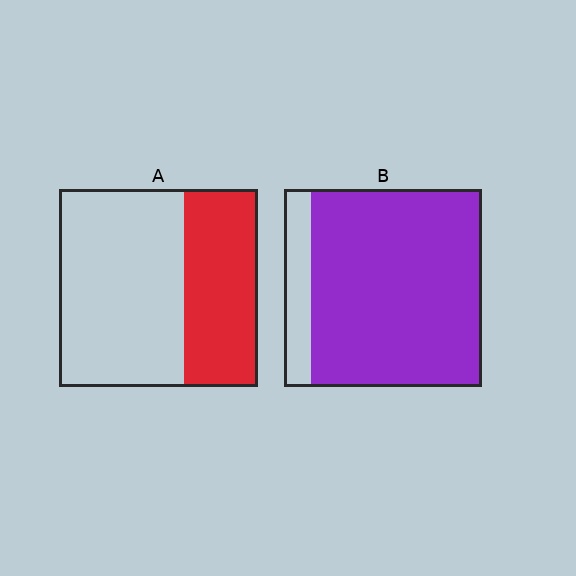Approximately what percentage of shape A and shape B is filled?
A is approximately 35% and B is approximately 85%.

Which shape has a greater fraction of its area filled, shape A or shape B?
Shape B.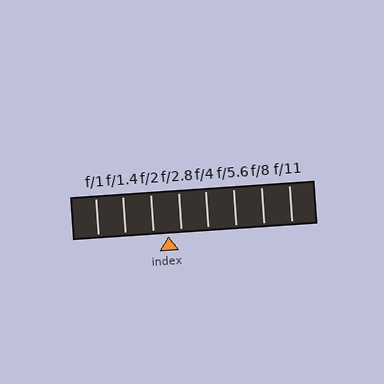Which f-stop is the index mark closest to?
The index mark is closest to f/2.8.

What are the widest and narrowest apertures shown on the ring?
The widest aperture shown is f/1 and the narrowest is f/11.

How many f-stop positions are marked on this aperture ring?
There are 8 f-stop positions marked.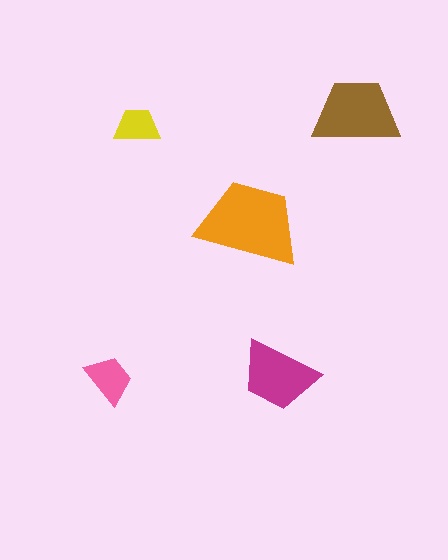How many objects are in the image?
There are 5 objects in the image.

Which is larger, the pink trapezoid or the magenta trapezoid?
The magenta one.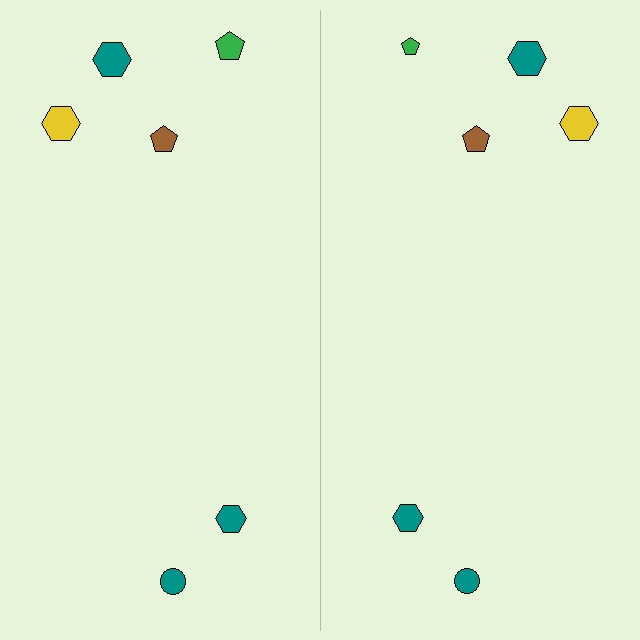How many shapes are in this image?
There are 12 shapes in this image.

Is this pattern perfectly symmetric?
No, the pattern is not perfectly symmetric. The green pentagon on the right side has a different size than its mirror counterpart.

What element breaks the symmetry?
The green pentagon on the right side has a different size than its mirror counterpart.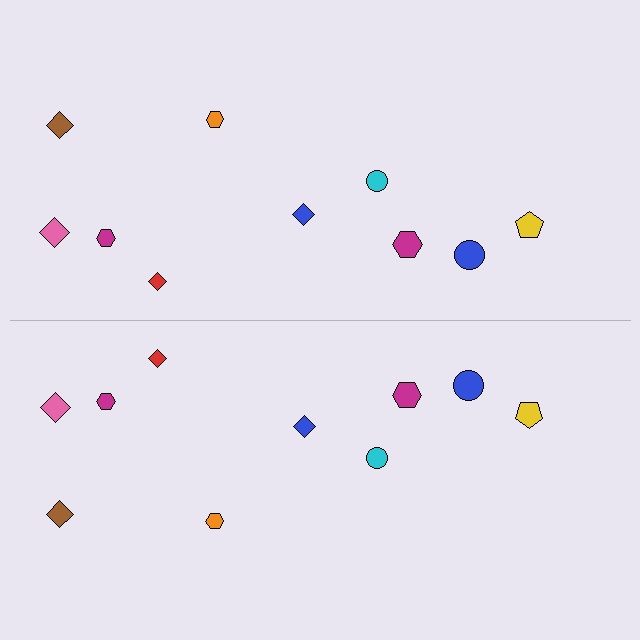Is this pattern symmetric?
Yes, this pattern has bilateral (reflection) symmetry.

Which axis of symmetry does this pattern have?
The pattern has a horizontal axis of symmetry running through the center of the image.